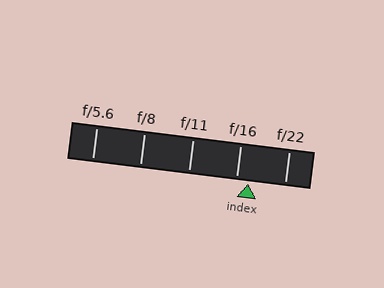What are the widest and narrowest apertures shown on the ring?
The widest aperture shown is f/5.6 and the narrowest is f/22.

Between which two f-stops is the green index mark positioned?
The index mark is between f/16 and f/22.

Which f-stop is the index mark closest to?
The index mark is closest to f/16.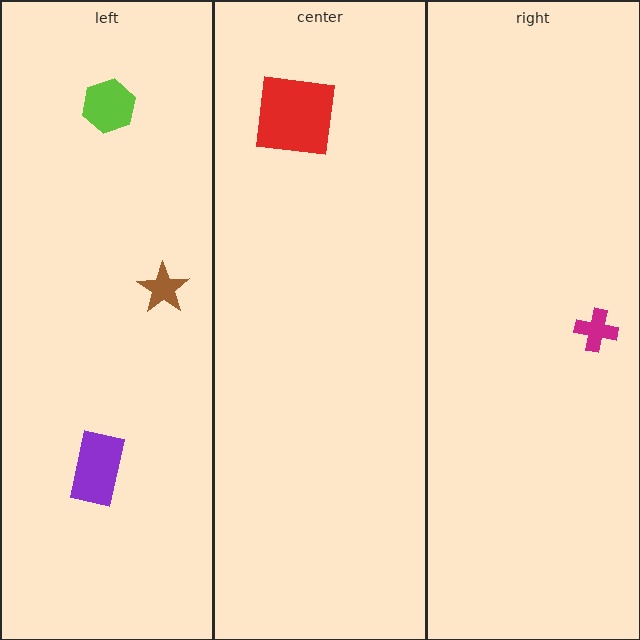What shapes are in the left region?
The brown star, the lime hexagon, the purple rectangle.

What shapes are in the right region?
The magenta cross.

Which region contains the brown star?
The left region.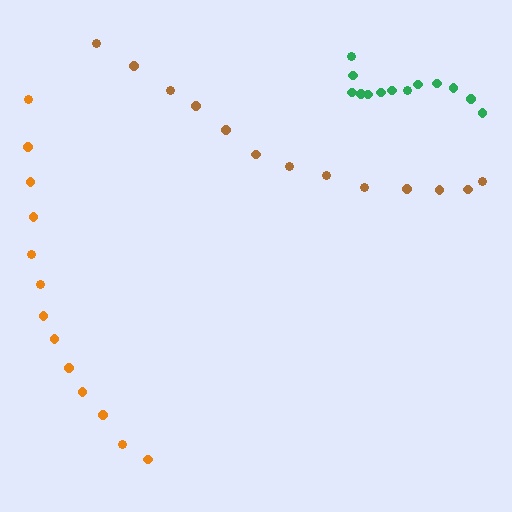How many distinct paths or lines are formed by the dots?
There are 3 distinct paths.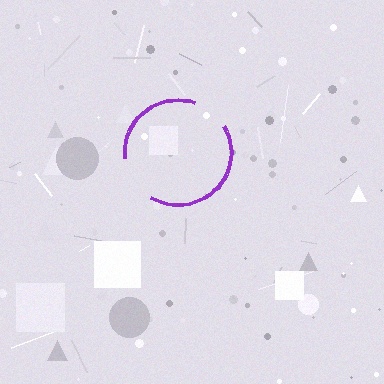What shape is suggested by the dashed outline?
The dashed outline suggests a circle.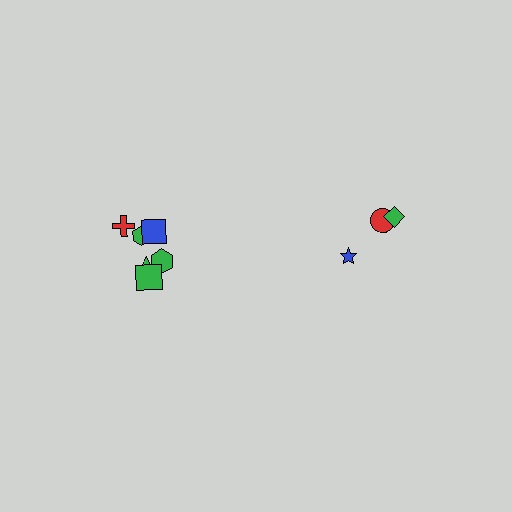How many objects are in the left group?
There are 6 objects.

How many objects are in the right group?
There are 3 objects.